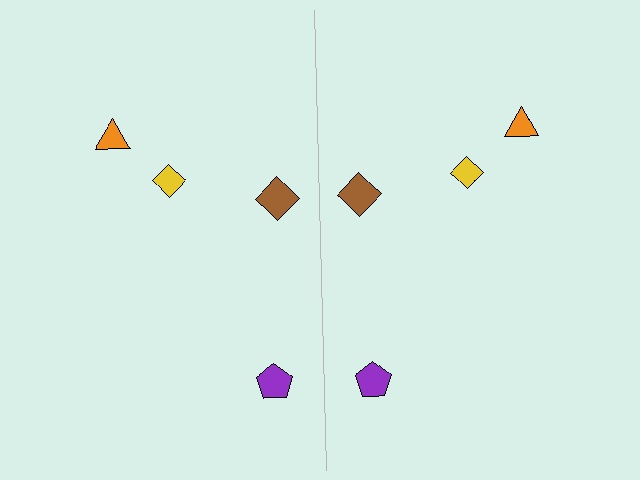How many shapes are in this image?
There are 8 shapes in this image.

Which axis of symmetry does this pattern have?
The pattern has a vertical axis of symmetry running through the center of the image.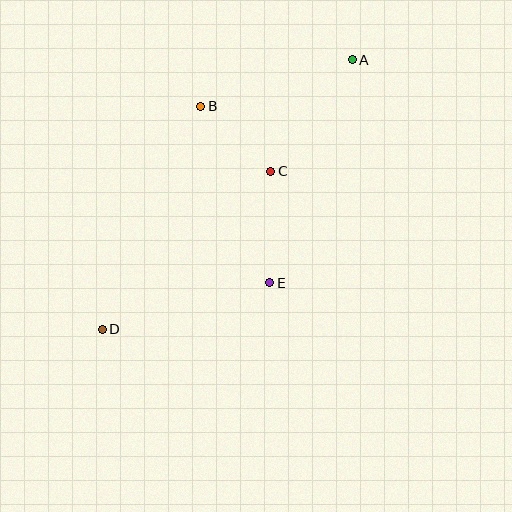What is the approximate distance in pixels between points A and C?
The distance between A and C is approximately 138 pixels.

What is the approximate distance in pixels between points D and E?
The distance between D and E is approximately 174 pixels.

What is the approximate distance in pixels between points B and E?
The distance between B and E is approximately 189 pixels.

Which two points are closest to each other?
Points B and C are closest to each other.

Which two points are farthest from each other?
Points A and D are farthest from each other.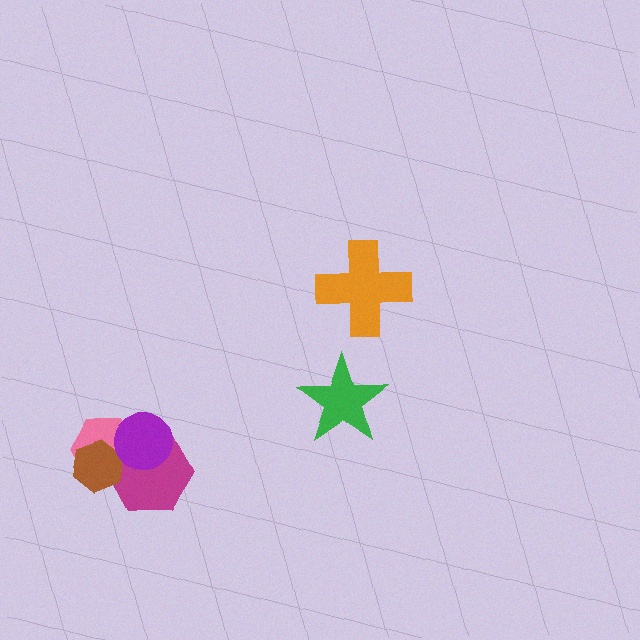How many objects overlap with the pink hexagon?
3 objects overlap with the pink hexagon.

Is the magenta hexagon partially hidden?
Yes, it is partially covered by another shape.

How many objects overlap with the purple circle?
2 objects overlap with the purple circle.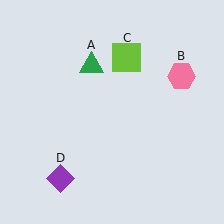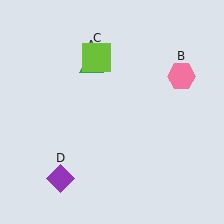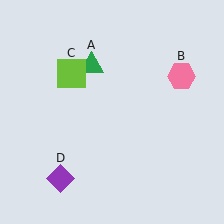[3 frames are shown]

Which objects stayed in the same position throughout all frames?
Green triangle (object A) and pink hexagon (object B) and purple diamond (object D) remained stationary.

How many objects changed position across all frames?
1 object changed position: lime square (object C).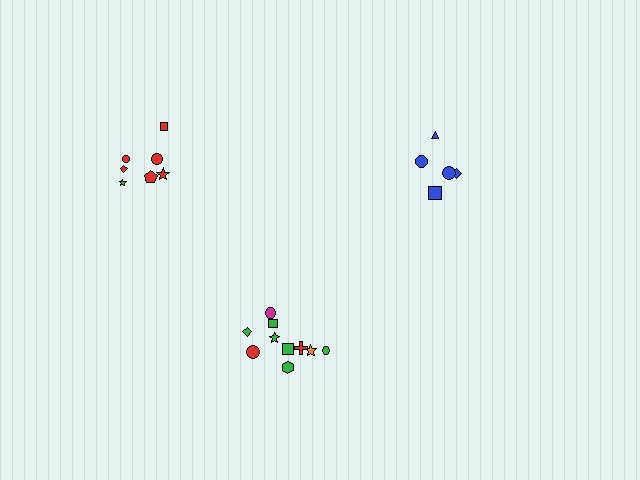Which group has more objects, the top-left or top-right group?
The top-left group.